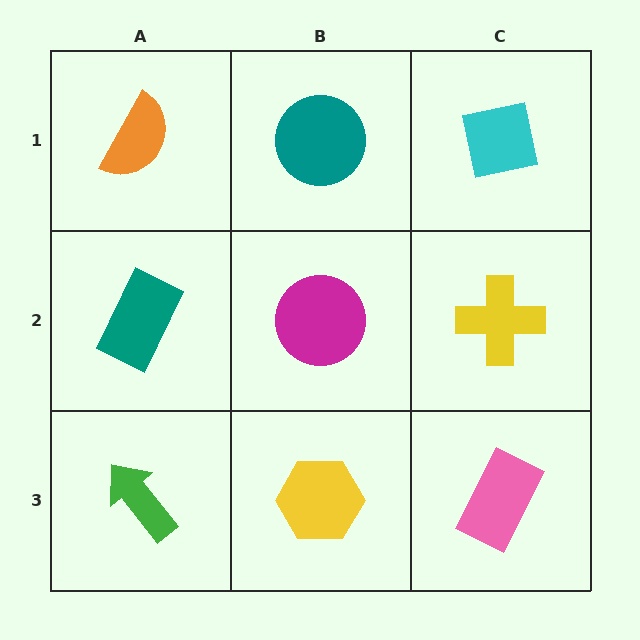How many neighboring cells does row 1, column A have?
2.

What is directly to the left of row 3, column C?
A yellow hexagon.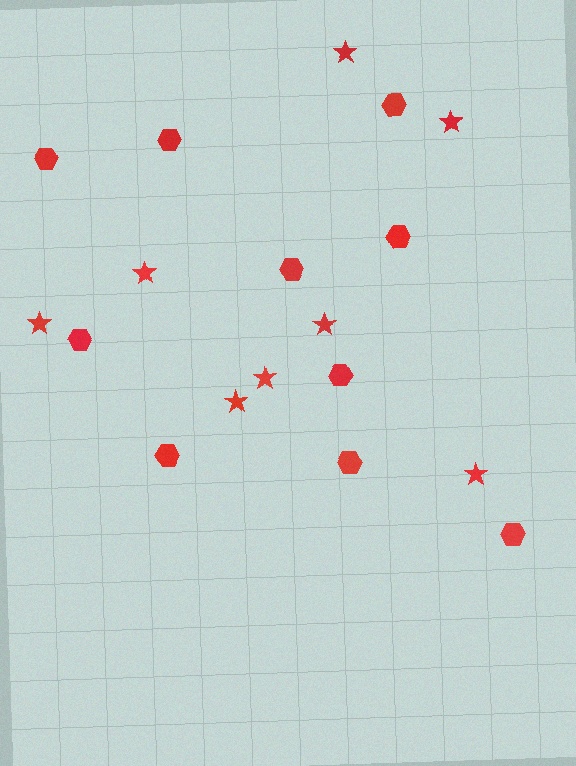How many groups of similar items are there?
There are 2 groups: one group of stars (8) and one group of hexagons (10).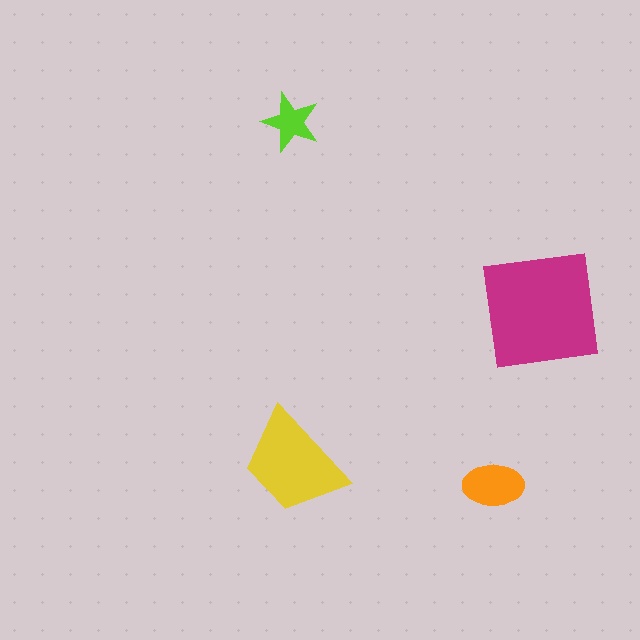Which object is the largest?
The magenta square.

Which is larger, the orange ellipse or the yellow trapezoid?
The yellow trapezoid.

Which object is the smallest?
The lime star.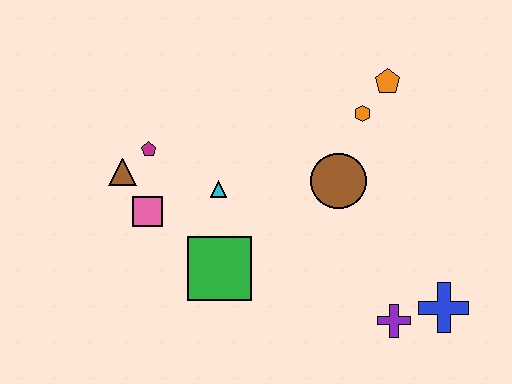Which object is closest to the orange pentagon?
The orange hexagon is closest to the orange pentagon.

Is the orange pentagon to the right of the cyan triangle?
Yes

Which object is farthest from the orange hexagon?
The brown triangle is farthest from the orange hexagon.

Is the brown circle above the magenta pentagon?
No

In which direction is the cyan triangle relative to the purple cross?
The cyan triangle is to the left of the purple cross.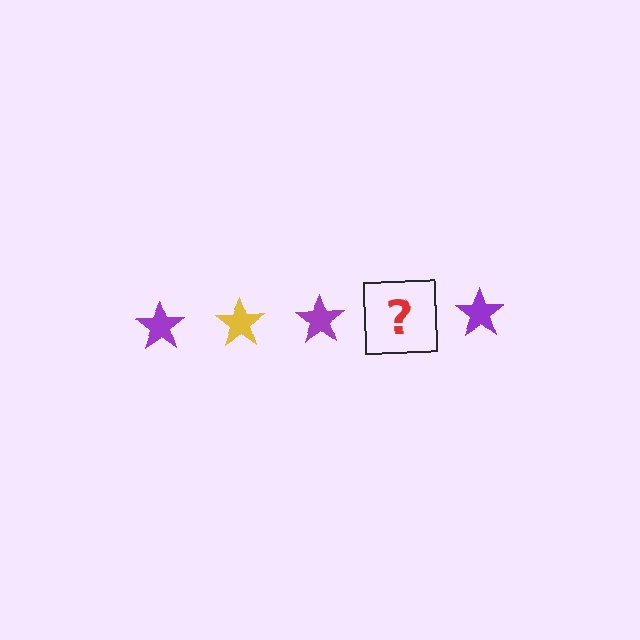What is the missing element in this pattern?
The missing element is a yellow star.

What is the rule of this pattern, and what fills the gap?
The rule is that the pattern cycles through purple, yellow stars. The gap should be filled with a yellow star.